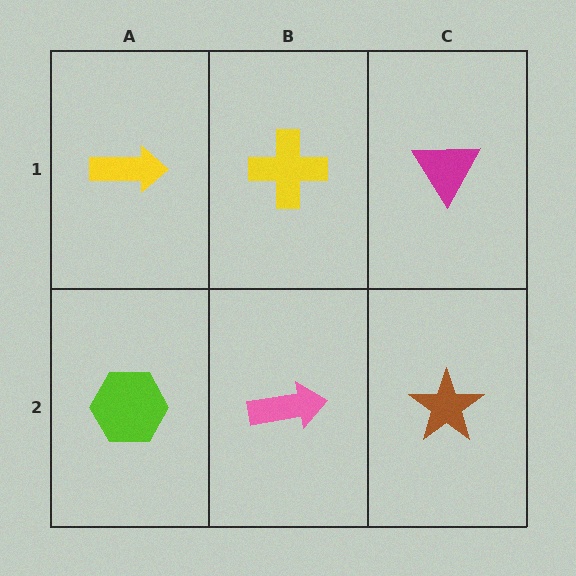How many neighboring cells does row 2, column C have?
2.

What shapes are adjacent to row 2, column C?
A magenta triangle (row 1, column C), a pink arrow (row 2, column B).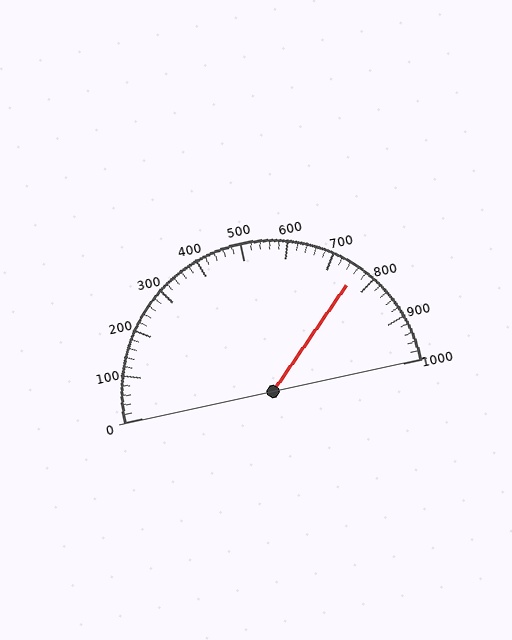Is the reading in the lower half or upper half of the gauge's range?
The reading is in the upper half of the range (0 to 1000).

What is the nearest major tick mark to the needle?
The nearest major tick mark is 800.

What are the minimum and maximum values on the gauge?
The gauge ranges from 0 to 1000.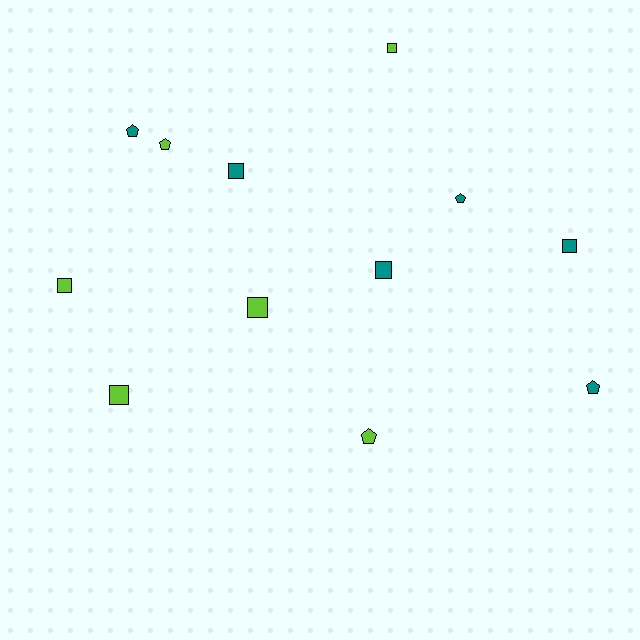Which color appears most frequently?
Teal, with 6 objects.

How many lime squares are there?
There are 4 lime squares.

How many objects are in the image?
There are 12 objects.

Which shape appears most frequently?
Square, with 7 objects.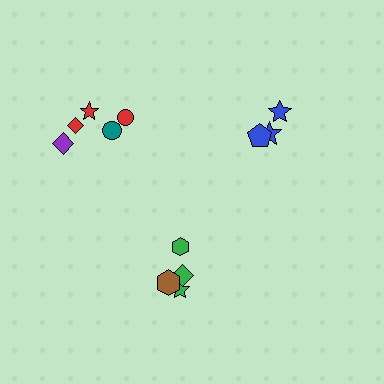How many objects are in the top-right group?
There are 3 objects.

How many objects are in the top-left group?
There are 5 objects.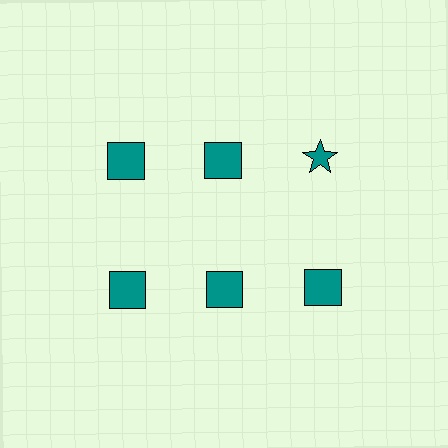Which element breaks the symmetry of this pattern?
The teal star in the top row, center column breaks the symmetry. All other shapes are teal squares.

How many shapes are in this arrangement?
There are 6 shapes arranged in a grid pattern.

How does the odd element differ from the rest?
It has a different shape: star instead of square.